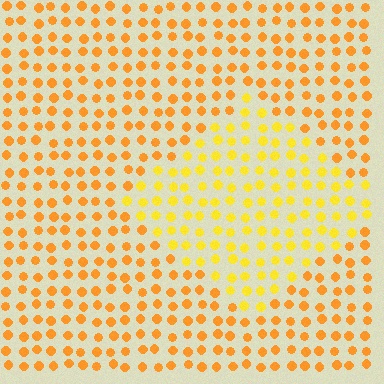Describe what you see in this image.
The image is filled with small orange elements in a uniform arrangement. A diamond-shaped region is visible where the elements are tinted to a slightly different hue, forming a subtle color boundary.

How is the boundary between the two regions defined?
The boundary is defined purely by a slight shift in hue (about 23 degrees). Spacing, size, and orientation are identical on both sides.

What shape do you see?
I see a diamond.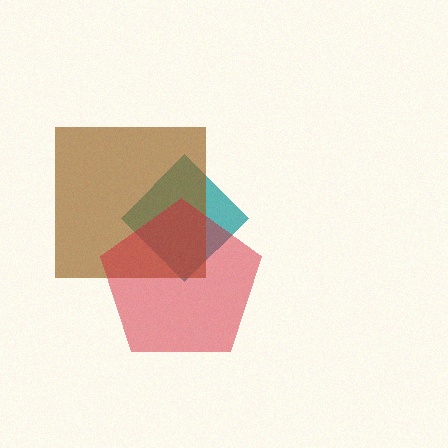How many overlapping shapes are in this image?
There are 3 overlapping shapes in the image.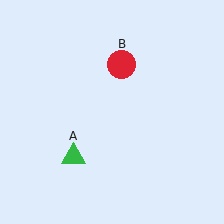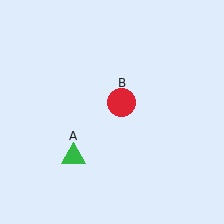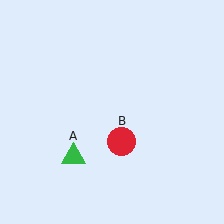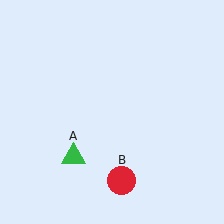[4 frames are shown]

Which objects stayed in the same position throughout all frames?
Green triangle (object A) remained stationary.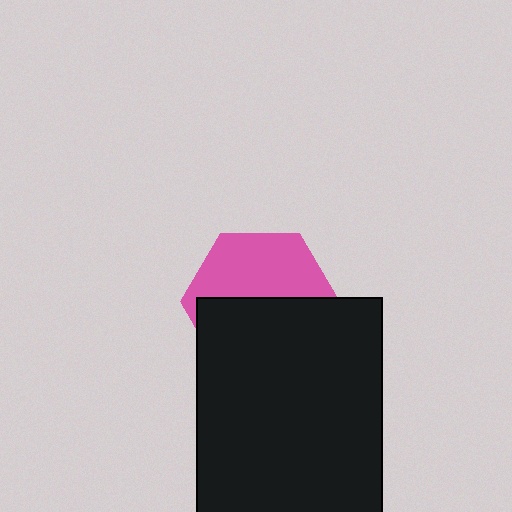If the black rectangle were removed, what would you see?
You would see the complete pink hexagon.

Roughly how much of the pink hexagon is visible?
About half of it is visible (roughly 47%).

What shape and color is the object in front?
The object in front is a black rectangle.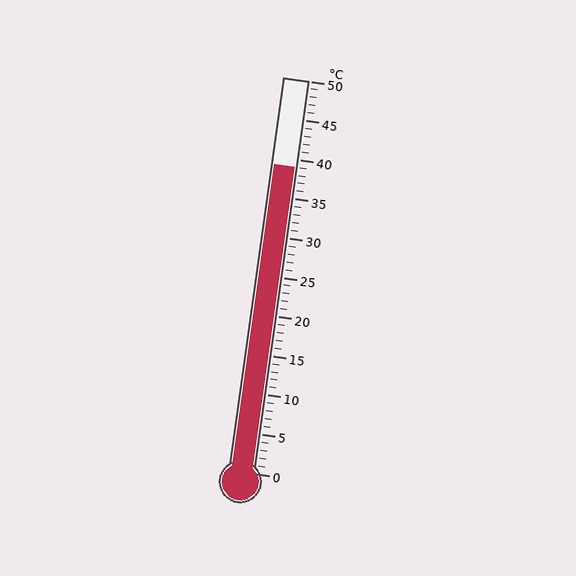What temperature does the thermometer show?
The thermometer shows approximately 39°C.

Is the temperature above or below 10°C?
The temperature is above 10°C.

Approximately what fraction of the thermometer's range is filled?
The thermometer is filled to approximately 80% of its range.